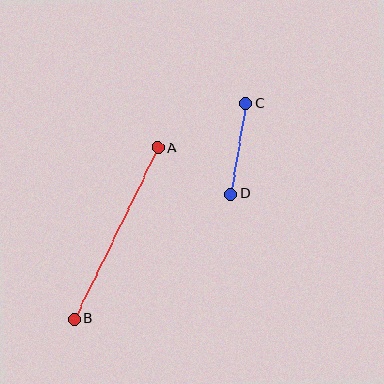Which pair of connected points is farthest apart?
Points A and B are farthest apart.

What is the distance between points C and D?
The distance is approximately 92 pixels.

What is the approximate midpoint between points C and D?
The midpoint is at approximately (238, 149) pixels.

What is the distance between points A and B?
The distance is approximately 191 pixels.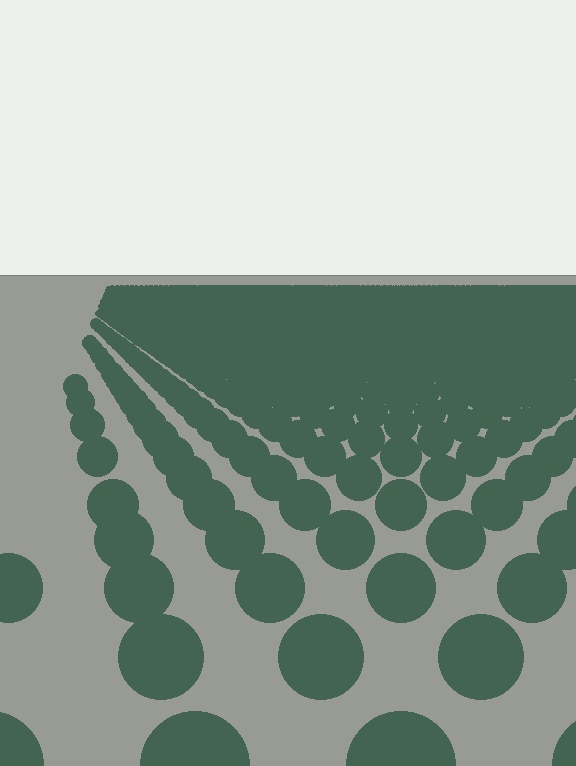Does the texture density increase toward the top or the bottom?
Density increases toward the top.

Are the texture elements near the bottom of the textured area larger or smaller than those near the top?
Larger. Near the bottom, elements are closer to the viewer and appear at a bigger on-screen size.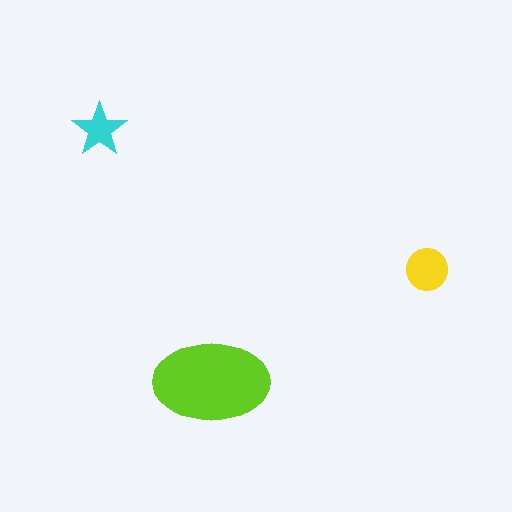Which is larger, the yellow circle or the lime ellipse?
The lime ellipse.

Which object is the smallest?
The cyan star.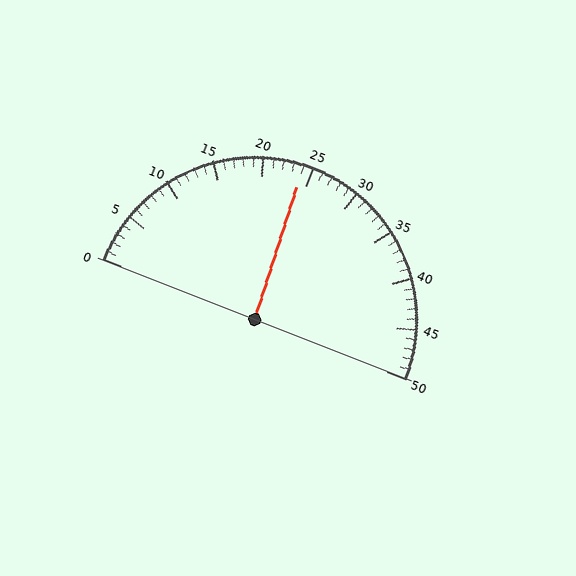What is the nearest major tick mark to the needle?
The nearest major tick mark is 25.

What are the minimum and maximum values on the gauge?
The gauge ranges from 0 to 50.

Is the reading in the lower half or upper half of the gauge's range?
The reading is in the lower half of the range (0 to 50).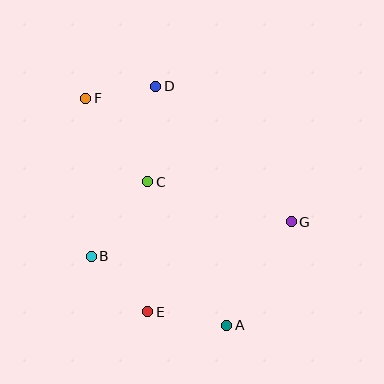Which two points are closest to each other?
Points D and F are closest to each other.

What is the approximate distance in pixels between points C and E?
The distance between C and E is approximately 130 pixels.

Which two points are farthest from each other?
Points A and F are farthest from each other.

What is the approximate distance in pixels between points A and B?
The distance between A and B is approximately 152 pixels.